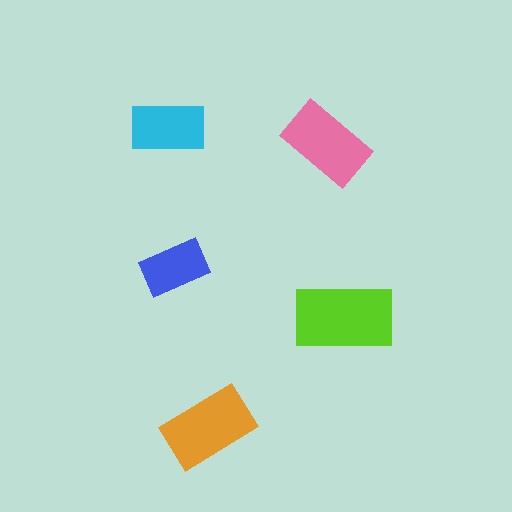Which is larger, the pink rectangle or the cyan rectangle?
The pink one.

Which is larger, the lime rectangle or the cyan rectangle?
The lime one.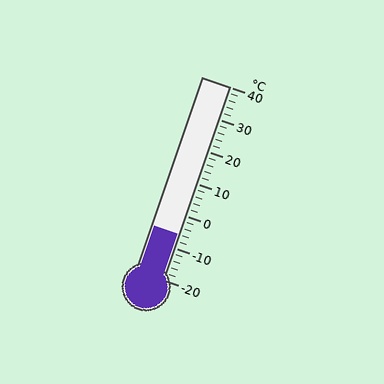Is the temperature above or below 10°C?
The temperature is below 10°C.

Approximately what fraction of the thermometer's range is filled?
The thermometer is filled to approximately 25% of its range.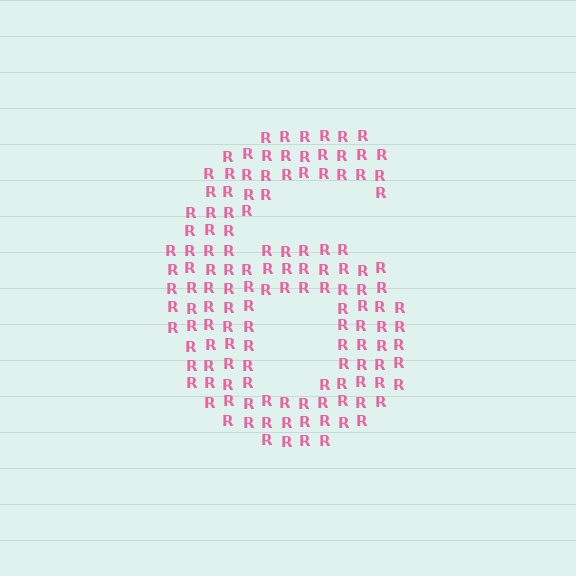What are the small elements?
The small elements are letter R's.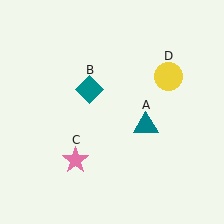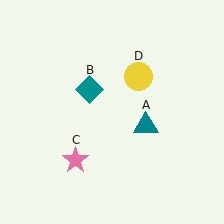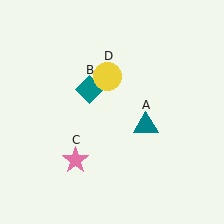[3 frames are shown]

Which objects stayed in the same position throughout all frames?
Teal triangle (object A) and teal diamond (object B) and pink star (object C) remained stationary.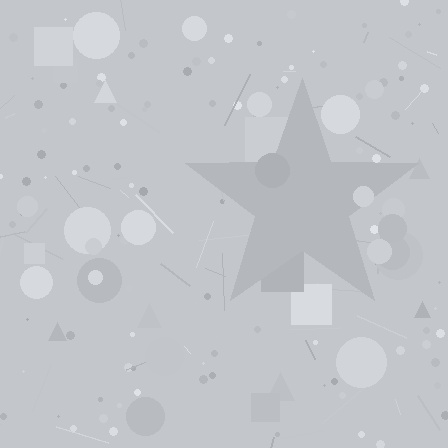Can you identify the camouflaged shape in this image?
The camouflaged shape is a star.